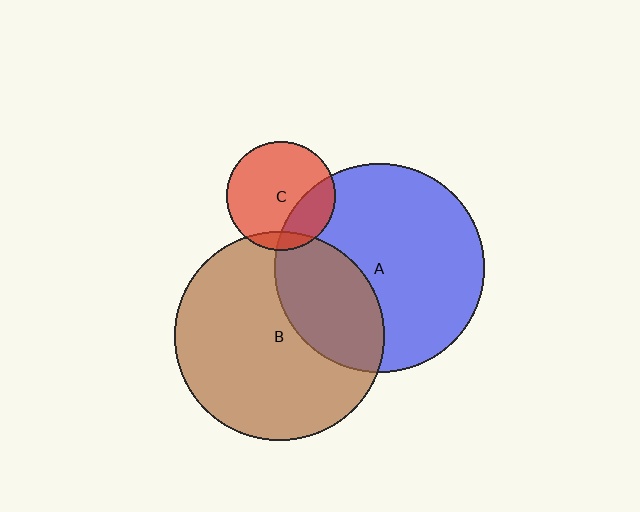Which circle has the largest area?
Circle A (blue).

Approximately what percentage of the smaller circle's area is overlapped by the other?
Approximately 30%.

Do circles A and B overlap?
Yes.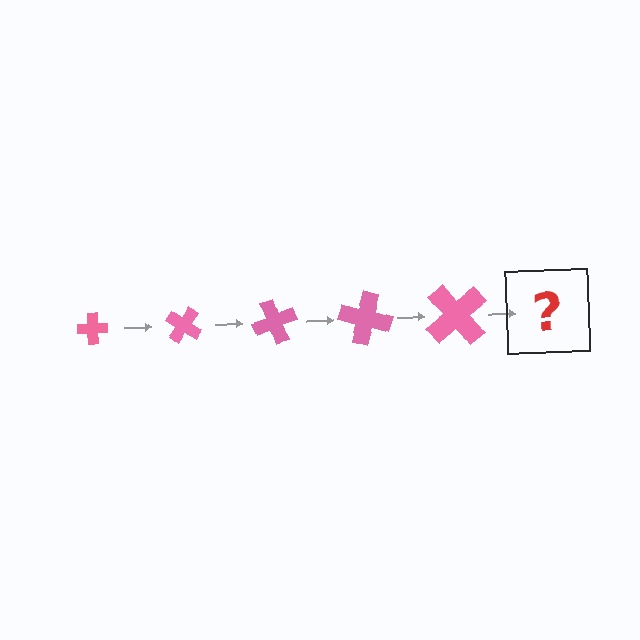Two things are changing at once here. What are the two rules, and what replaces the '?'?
The two rules are that the cross grows larger each step and it rotates 35 degrees each step. The '?' should be a cross, larger than the previous one and rotated 175 degrees from the start.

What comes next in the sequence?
The next element should be a cross, larger than the previous one and rotated 175 degrees from the start.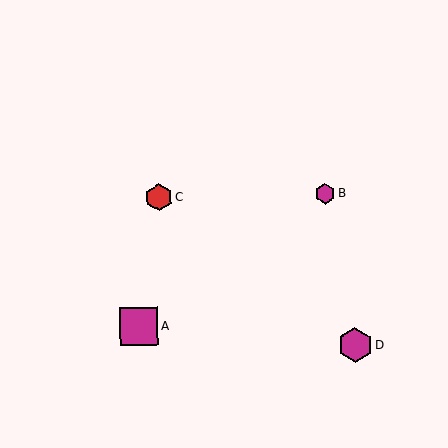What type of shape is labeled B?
Shape B is a magenta hexagon.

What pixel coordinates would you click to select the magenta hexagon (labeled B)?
Click at (325, 194) to select the magenta hexagon B.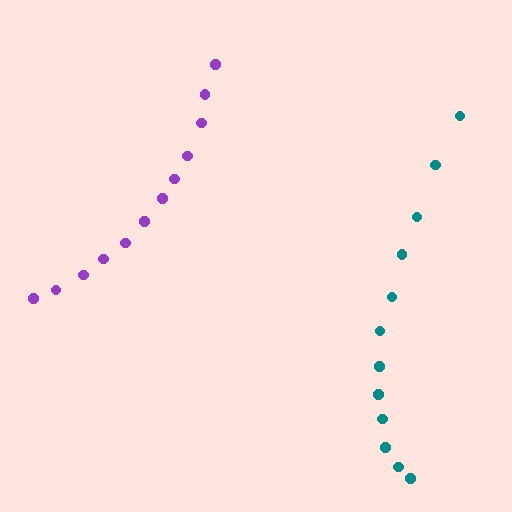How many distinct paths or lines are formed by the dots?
There are 2 distinct paths.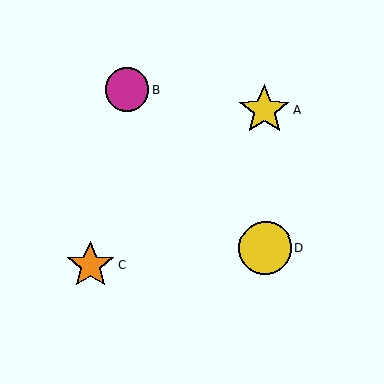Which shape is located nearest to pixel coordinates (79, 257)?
The orange star (labeled C) at (91, 265) is nearest to that location.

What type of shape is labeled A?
Shape A is a yellow star.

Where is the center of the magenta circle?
The center of the magenta circle is at (127, 90).